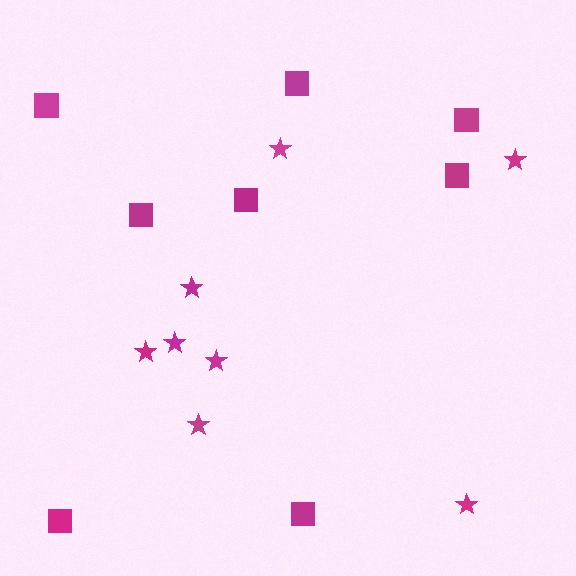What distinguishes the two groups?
There are 2 groups: one group of stars (8) and one group of squares (8).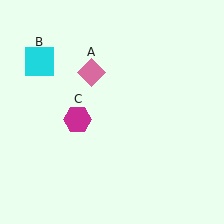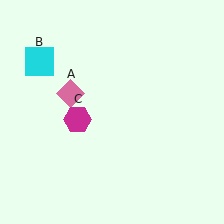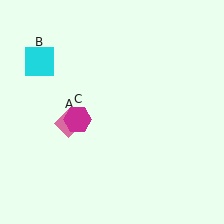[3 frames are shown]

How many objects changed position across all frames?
1 object changed position: pink diamond (object A).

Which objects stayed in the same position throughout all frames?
Cyan square (object B) and magenta hexagon (object C) remained stationary.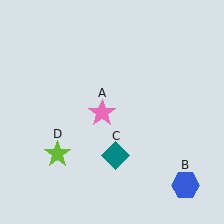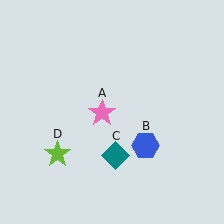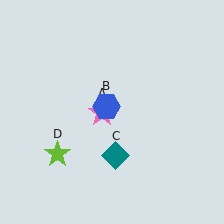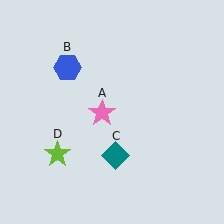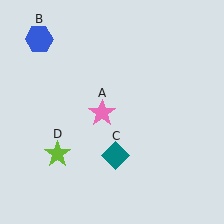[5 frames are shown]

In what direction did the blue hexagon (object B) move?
The blue hexagon (object B) moved up and to the left.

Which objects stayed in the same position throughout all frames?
Pink star (object A) and teal diamond (object C) and lime star (object D) remained stationary.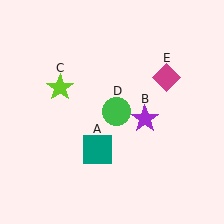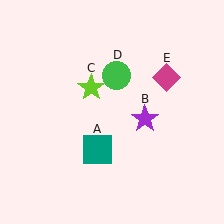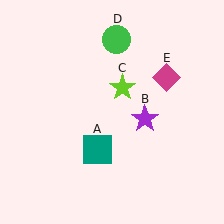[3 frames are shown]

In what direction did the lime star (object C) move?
The lime star (object C) moved right.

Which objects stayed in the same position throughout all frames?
Teal square (object A) and purple star (object B) and magenta diamond (object E) remained stationary.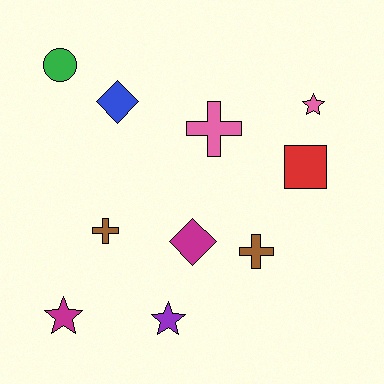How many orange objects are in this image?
There are no orange objects.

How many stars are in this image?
There are 3 stars.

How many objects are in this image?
There are 10 objects.